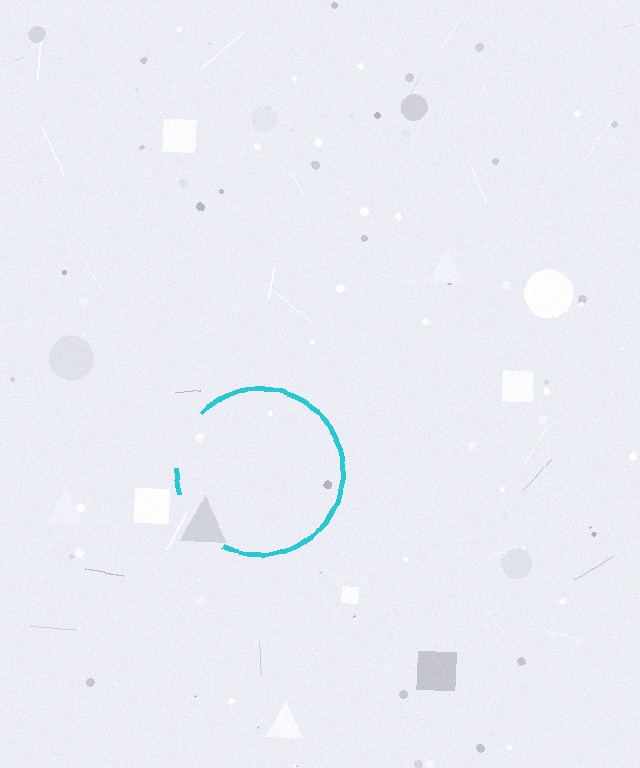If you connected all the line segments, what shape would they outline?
They would outline a circle.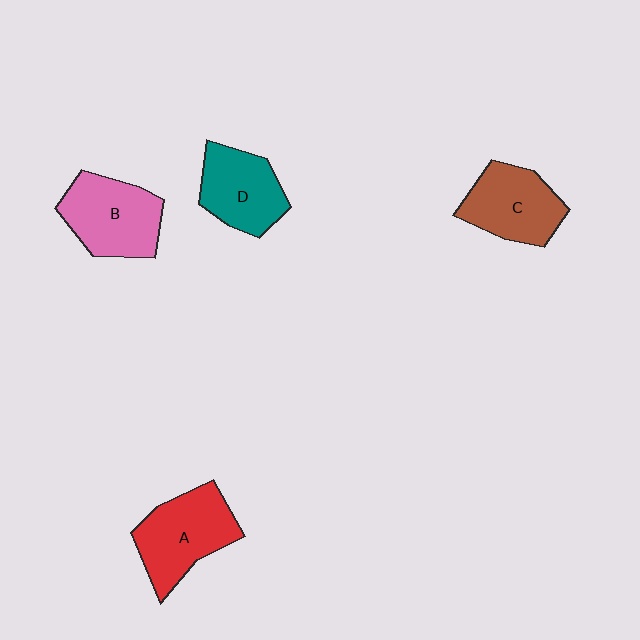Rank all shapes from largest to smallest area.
From largest to smallest: A (red), B (pink), C (brown), D (teal).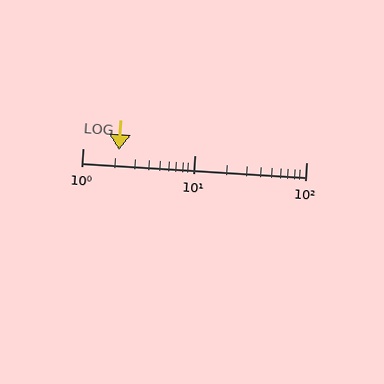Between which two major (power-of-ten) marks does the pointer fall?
The pointer is between 1 and 10.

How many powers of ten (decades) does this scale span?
The scale spans 2 decades, from 1 to 100.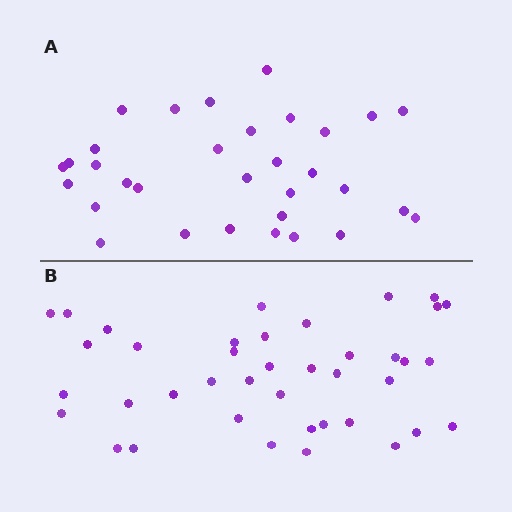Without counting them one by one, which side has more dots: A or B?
Region B (the bottom region) has more dots.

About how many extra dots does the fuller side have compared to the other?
Region B has roughly 8 or so more dots than region A.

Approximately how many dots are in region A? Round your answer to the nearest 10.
About 30 dots. (The exact count is 32, which rounds to 30.)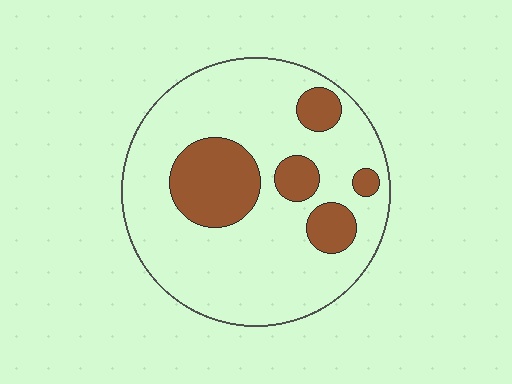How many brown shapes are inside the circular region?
5.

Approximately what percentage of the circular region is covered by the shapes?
Approximately 20%.